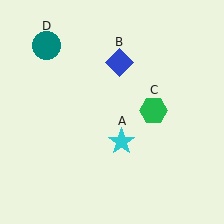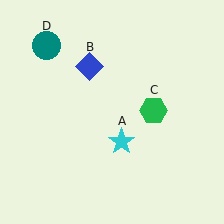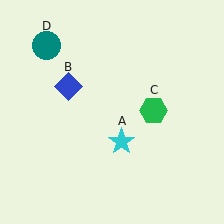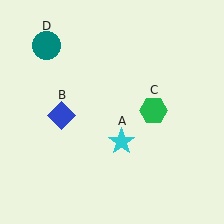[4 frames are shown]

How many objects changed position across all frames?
1 object changed position: blue diamond (object B).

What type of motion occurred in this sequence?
The blue diamond (object B) rotated counterclockwise around the center of the scene.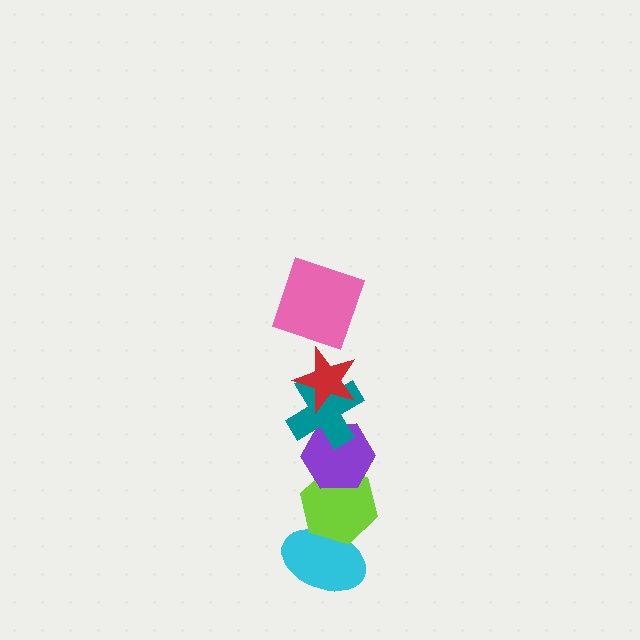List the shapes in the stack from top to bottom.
From top to bottom: the pink square, the red star, the teal cross, the purple hexagon, the lime hexagon, the cyan ellipse.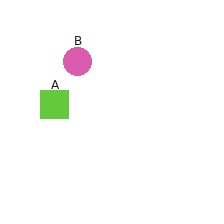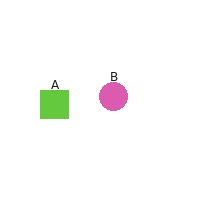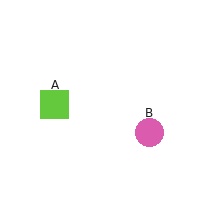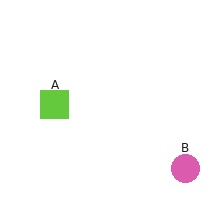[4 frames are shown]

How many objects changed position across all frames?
1 object changed position: pink circle (object B).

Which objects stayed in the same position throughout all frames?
Lime square (object A) remained stationary.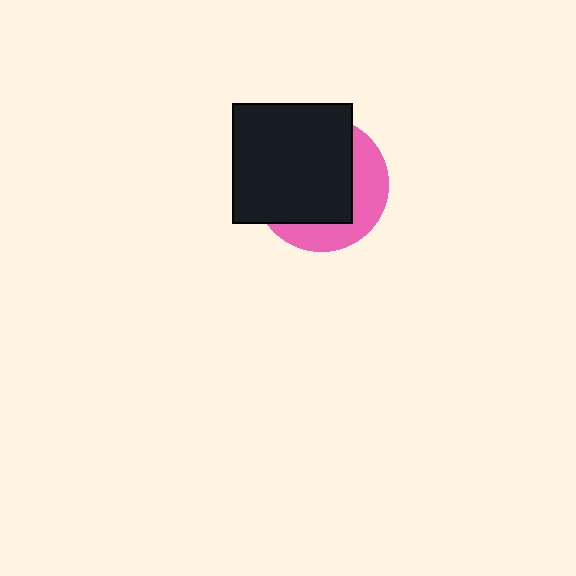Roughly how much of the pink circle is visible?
A small part of it is visible (roughly 34%).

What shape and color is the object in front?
The object in front is a black square.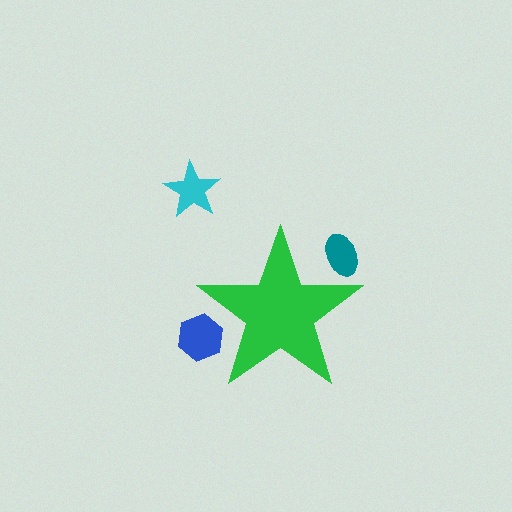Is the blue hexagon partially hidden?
Yes, the blue hexagon is partially hidden behind the green star.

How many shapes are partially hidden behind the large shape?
2 shapes are partially hidden.